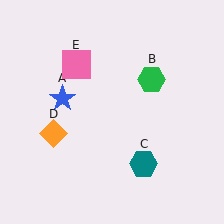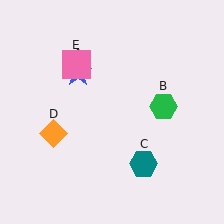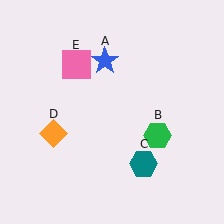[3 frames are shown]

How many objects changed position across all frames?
2 objects changed position: blue star (object A), green hexagon (object B).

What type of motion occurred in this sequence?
The blue star (object A), green hexagon (object B) rotated clockwise around the center of the scene.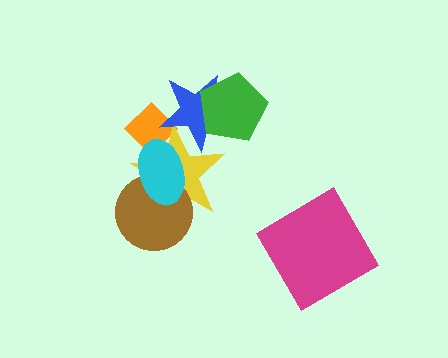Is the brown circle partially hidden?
Yes, it is partially covered by another shape.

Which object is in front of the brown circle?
The cyan ellipse is in front of the brown circle.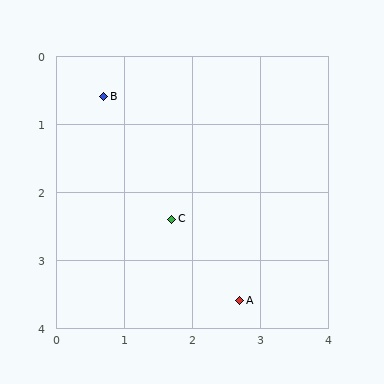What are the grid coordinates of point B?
Point B is at approximately (0.7, 0.6).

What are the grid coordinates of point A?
Point A is at approximately (2.7, 3.6).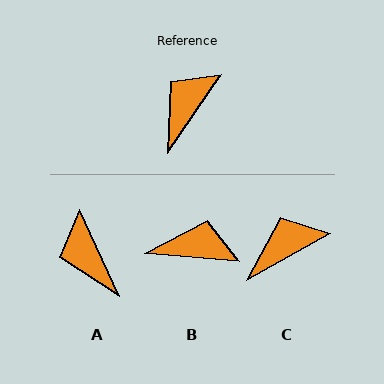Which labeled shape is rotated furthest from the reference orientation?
B, about 60 degrees away.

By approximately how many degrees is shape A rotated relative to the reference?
Approximately 59 degrees counter-clockwise.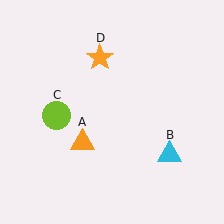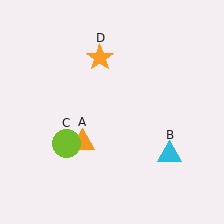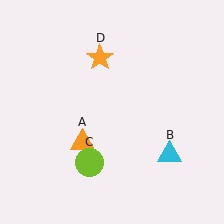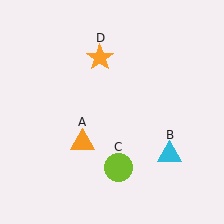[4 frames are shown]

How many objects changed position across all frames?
1 object changed position: lime circle (object C).